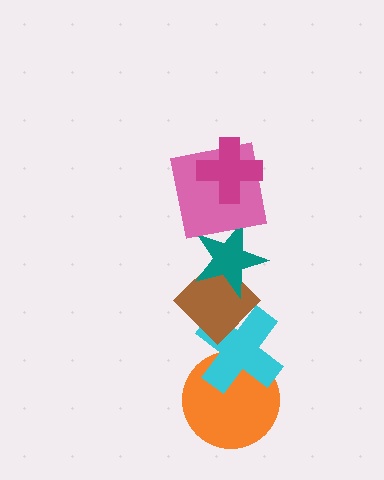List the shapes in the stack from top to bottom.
From top to bottom: the magenta cross, the pink square, the teal star, the brown diamond, the cyan cross, the orange circle.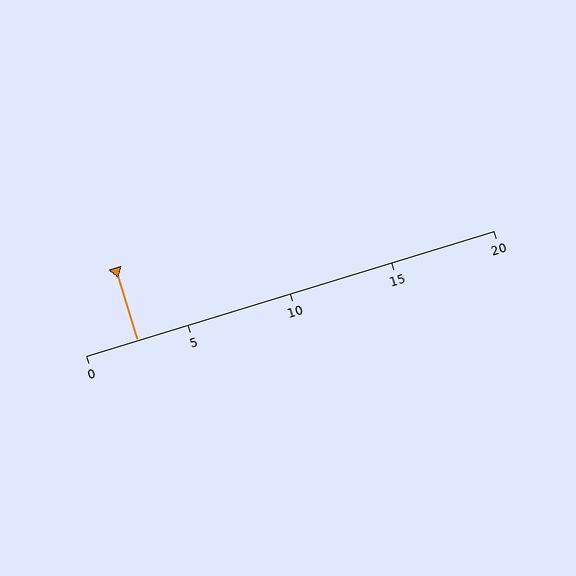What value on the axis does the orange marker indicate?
The marker indicates approximately 2.5.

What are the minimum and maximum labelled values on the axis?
The axis runs from 0 to 20.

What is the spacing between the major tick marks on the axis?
The major ticks are spaced 5 apart.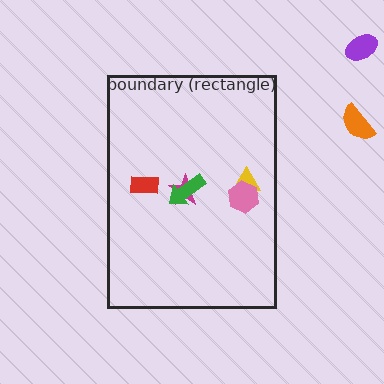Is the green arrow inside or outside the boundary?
Inside.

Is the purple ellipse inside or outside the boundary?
Outside.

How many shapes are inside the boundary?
5 inside, 2 outside.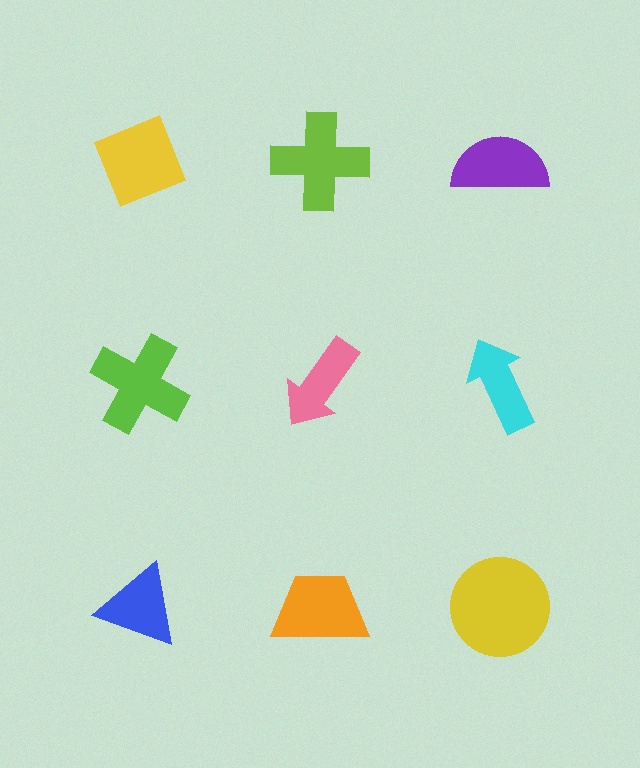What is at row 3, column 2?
An orange trapezoid.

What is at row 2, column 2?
A pink arrow.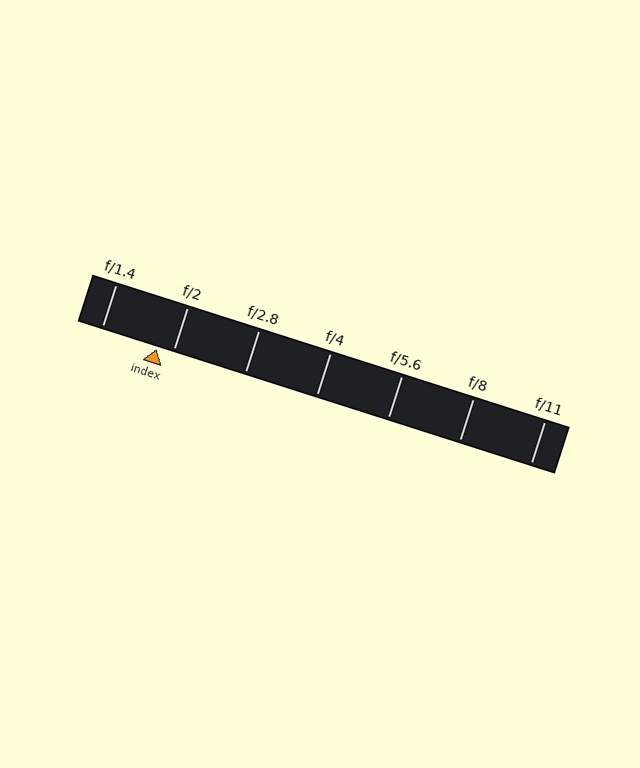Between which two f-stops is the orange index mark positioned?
The index mark is between f/1.4 and f/2.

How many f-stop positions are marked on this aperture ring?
There are 7 f-stop positions marked.